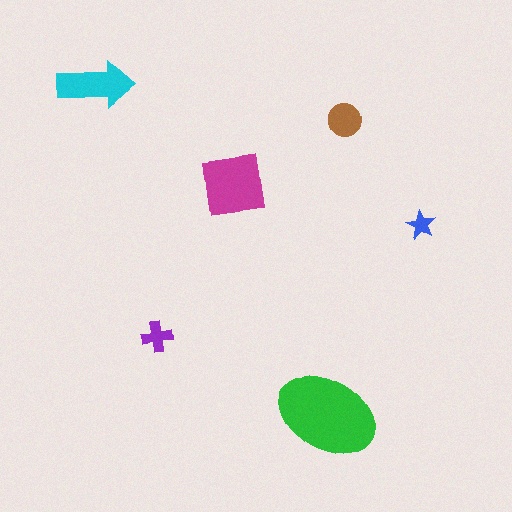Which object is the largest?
The green ellipse.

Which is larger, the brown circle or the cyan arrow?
The cyan arrow.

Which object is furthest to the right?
The blue star is rightmost.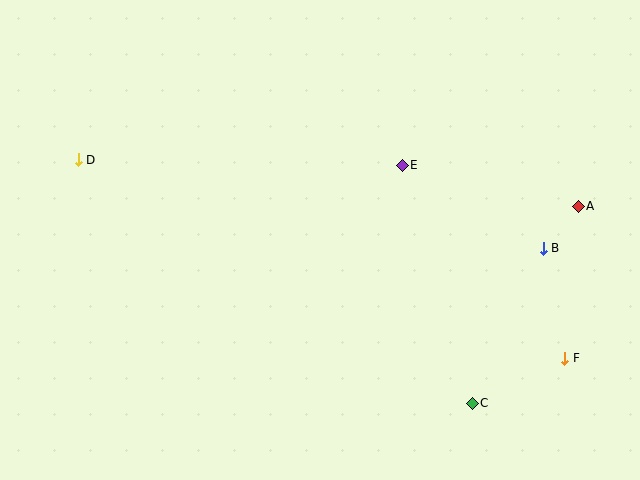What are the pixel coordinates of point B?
Point B is at (543, 248).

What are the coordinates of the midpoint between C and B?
The midpoint between C and B is at (508, 326).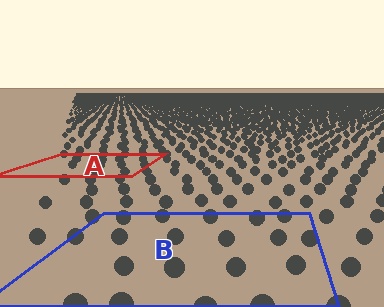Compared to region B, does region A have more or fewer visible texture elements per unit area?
Region A has more texture elements per unit area — they are packed more densely because it is farther away.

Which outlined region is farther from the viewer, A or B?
Region A is farther from the viewer — the texture elements inside it appear smaller and more densely packed.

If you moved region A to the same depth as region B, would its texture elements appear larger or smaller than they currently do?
They would appear larger. At a closer depth, the same texture elements are projected at a bigger on-screen size.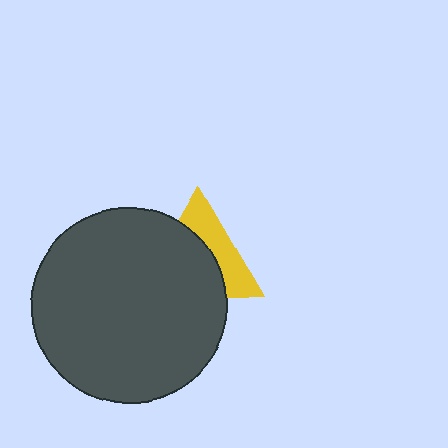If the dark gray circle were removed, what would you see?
You would see the complete yellow triangle.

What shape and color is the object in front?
The object in front is a dark gray circle.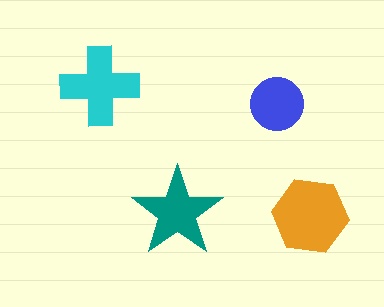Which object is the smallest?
The blue circle.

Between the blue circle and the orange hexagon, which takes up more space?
The orange hexagon.